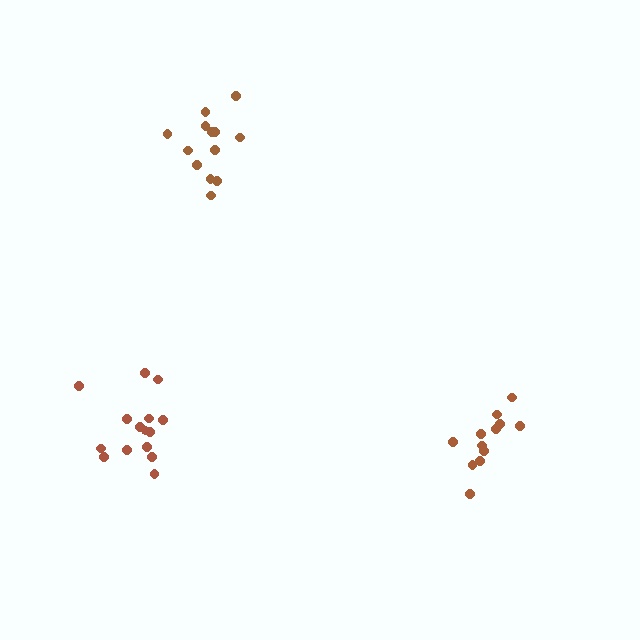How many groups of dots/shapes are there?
There are 3 groups.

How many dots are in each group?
Group 1: 13 dots, Group 2: 12 dots, Group 3: 15 dots (40 total).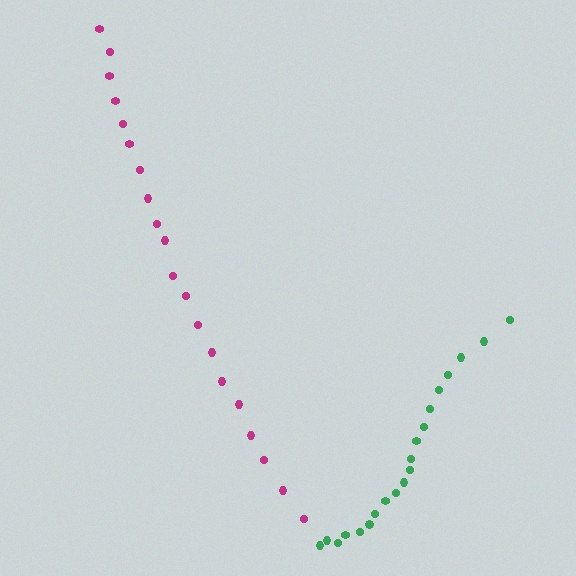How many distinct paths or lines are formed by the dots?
There are 2 distinct paths.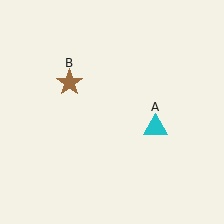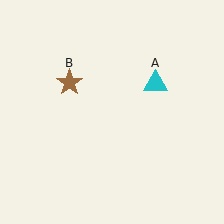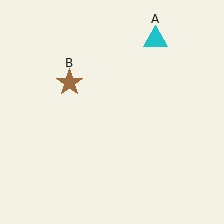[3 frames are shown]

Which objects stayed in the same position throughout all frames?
Brown star (object B) remained stationary.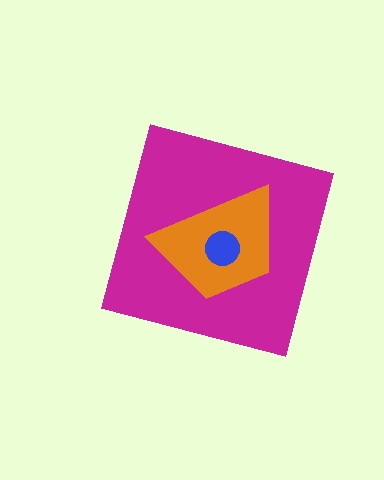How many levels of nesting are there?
3.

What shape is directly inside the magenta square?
The orange trapezoid.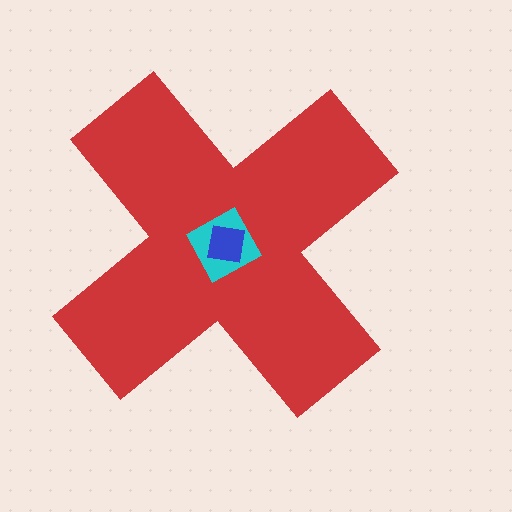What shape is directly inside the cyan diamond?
The blue square.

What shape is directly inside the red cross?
The cyan diamond.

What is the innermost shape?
The blue square.